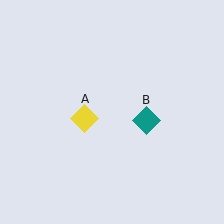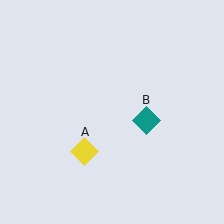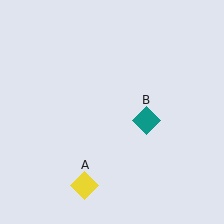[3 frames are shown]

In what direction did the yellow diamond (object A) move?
The yellow diamond (object A) moved down.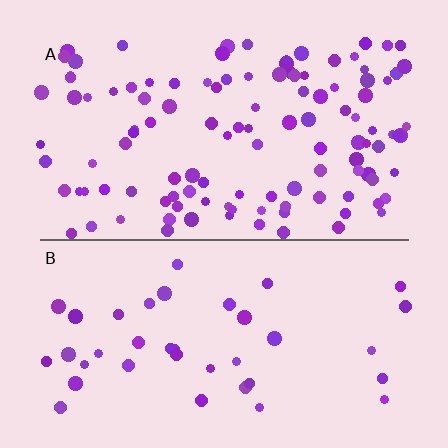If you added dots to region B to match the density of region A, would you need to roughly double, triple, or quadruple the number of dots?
Approximately triple.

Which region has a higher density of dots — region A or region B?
A (the top).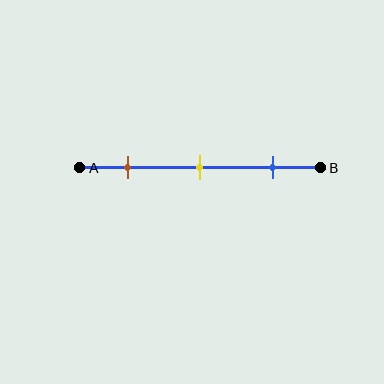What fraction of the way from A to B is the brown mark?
The brown mark is approximately 20% (0.2) of the way from A to B.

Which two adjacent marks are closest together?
The brown and yellow marks are the closest adjacent pair.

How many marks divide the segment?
There are 3 marks dividing the segment.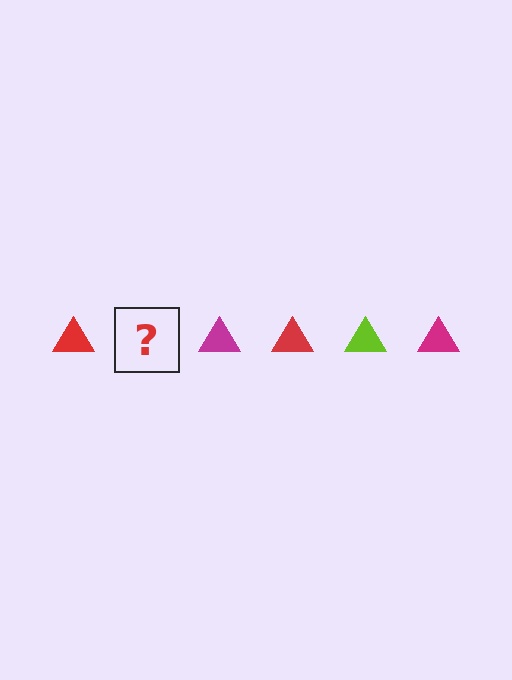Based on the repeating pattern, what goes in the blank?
The blank should be a lime triangle.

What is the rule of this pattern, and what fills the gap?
The rule is that the pattern cycles through red, lime, magenta triangles. The gap should be filled with a lime triangle.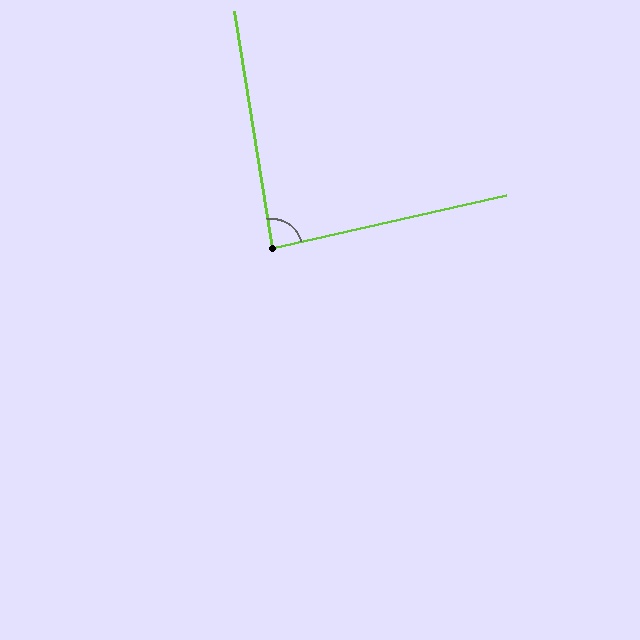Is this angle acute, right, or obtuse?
It is approximately a right angle.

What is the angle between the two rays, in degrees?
Approximately 86 degrees.